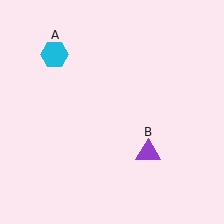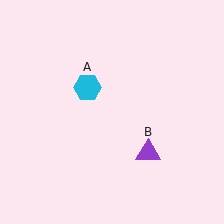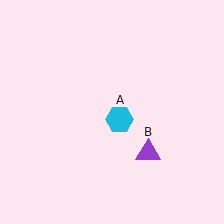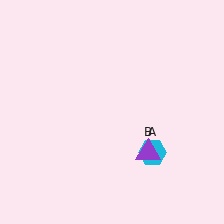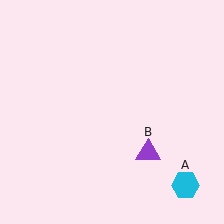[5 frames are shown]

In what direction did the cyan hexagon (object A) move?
The cyan hexagon (object A) moved down and to the right.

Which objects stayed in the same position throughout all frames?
Purple triangle (object B) remained stationary.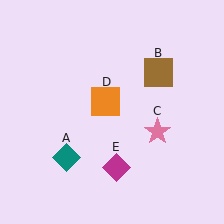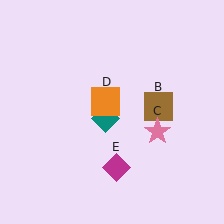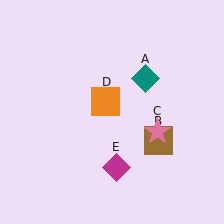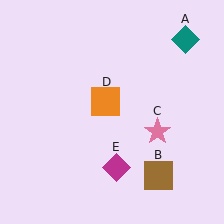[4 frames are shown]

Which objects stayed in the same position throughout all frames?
Pink star (object C) and orange square (object D) and magenta diamond (object E) remained stationary.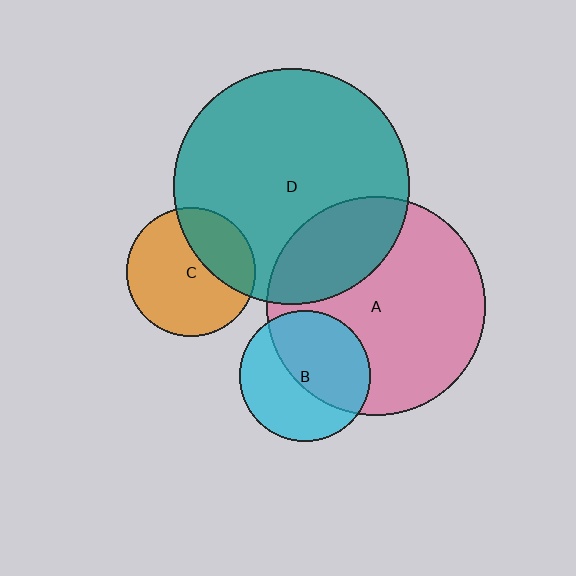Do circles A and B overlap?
Yes.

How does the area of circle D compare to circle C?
Approximately 3.3 times.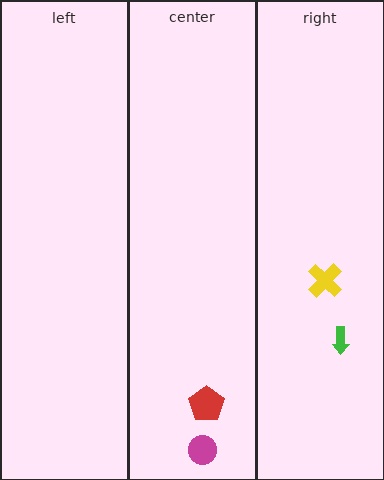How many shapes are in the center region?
2.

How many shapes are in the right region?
2.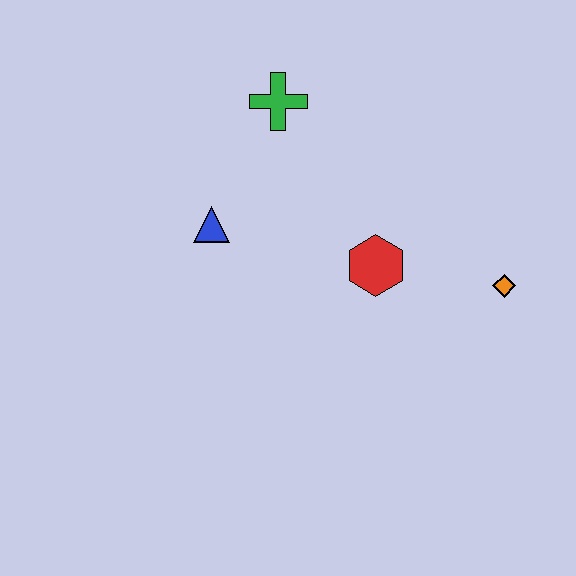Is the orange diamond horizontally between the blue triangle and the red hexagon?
No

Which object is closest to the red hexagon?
The orange diamond is closest to the red hexagon.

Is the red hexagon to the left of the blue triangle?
No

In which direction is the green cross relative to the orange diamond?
The green cross is to the left of the orange diamond.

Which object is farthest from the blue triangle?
The orange diamond is farthest from the blue triangle.